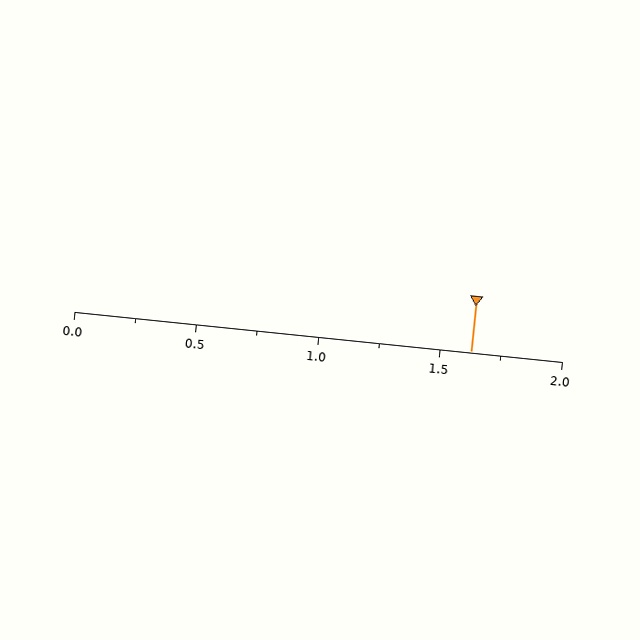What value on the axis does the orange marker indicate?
The marker indicates approximately 1.62.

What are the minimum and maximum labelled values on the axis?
The axis runs from 0.0 to 2.0.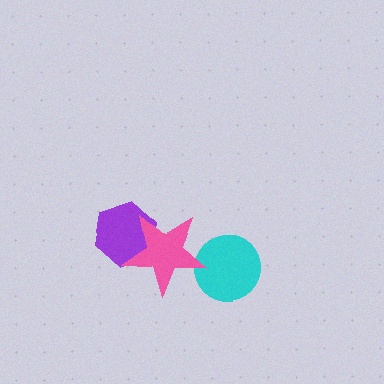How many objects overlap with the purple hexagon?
1 object overlaps with the purple hexagon.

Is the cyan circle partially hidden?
Yes, it is partially covered by another shape.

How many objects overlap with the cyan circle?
1 object overlaps with the cyan circle.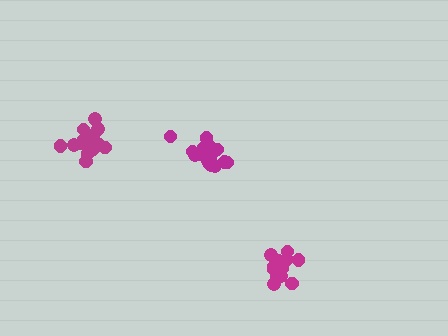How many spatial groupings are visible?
There are 3 spatial groupings.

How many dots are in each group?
Group 1: 20 dots, Group 2: 17 dots, Group 3: 21 dots (58 total).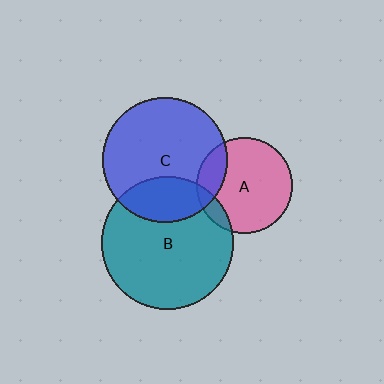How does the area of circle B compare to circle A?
Approximately 1.9 times.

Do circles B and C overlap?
Yes.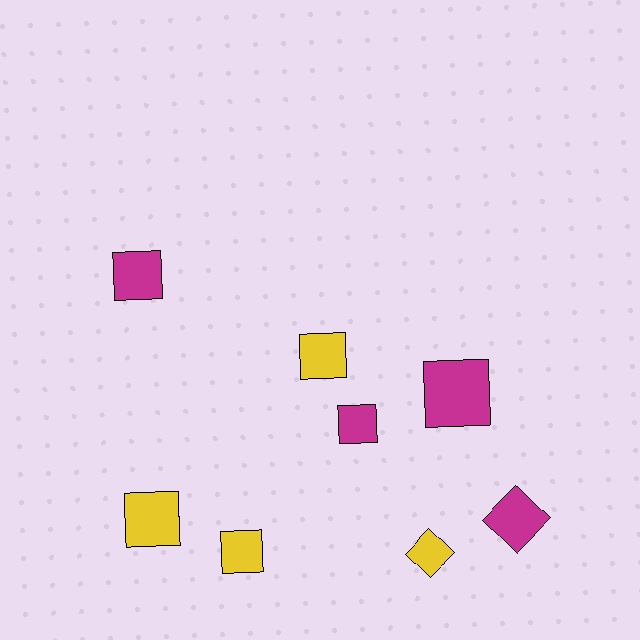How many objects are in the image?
There are 8 objects.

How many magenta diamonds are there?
There is 1 magenta diamond.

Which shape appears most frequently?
Square, with 6 objects.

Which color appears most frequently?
Yellow, with 4 objects.